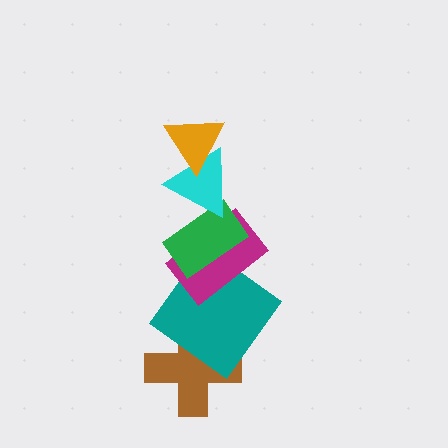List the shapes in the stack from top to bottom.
From top to bottom: the orange triangle, the cyan triangle, the green rectangle, the magenta rectangle, the teal diamond, the brown cross.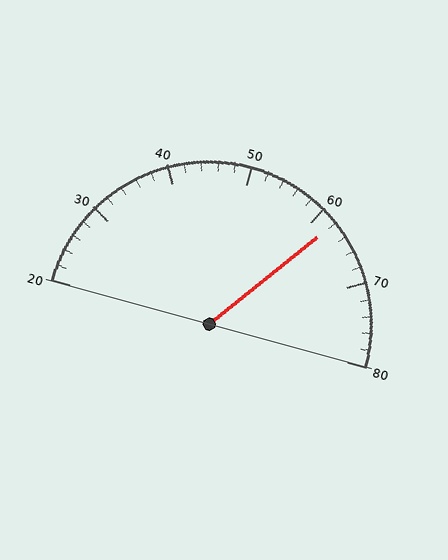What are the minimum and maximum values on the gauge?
The gauge ranges from 20 to 80.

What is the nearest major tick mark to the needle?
The nearest major tick mark is 60.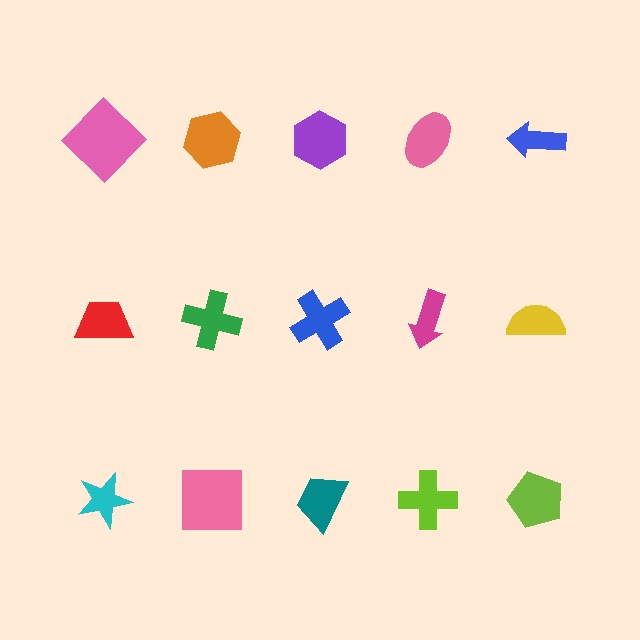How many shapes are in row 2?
5 shapes.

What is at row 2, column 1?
A red trapezoid.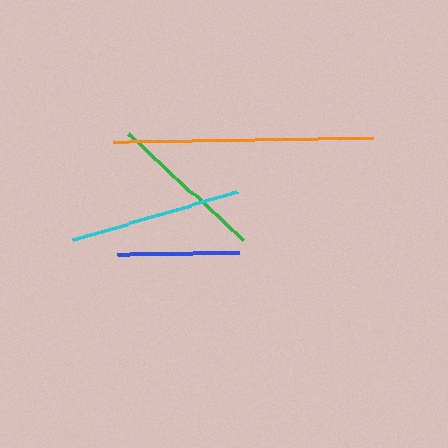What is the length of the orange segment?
The orange segment is approximately 260 pixels long.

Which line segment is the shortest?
The blue line is the shortest at approximately 122 pixels.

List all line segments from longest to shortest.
From longest to shortest: orange, cyan, green, blue.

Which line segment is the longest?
The orange line is the longest at approximately 260 pixels.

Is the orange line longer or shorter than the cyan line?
The orange line is longer than the cyan line.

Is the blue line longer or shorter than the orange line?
The orange line is longer than the blue line.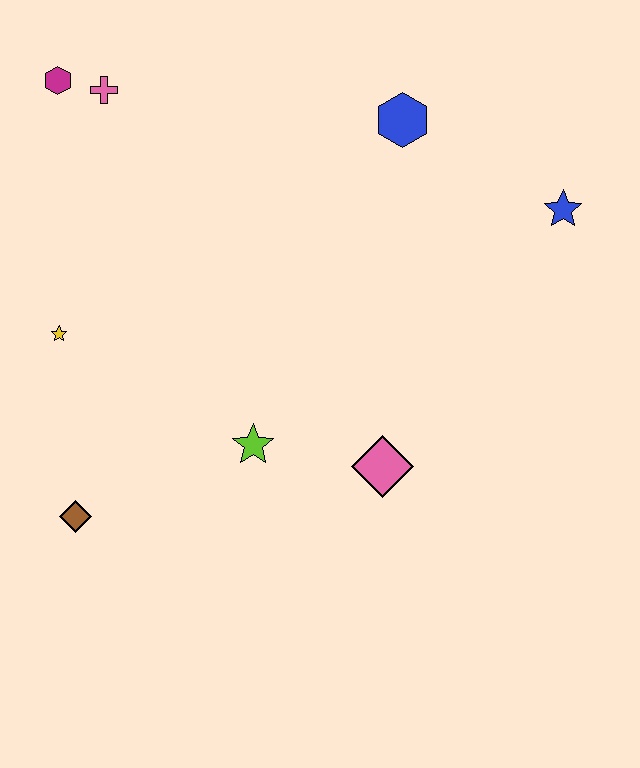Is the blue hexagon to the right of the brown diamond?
Yes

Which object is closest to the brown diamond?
The yellow star is closest to the brown diamond.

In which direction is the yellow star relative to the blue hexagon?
The yellow star is to the left of the blue hexagon.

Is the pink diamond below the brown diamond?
No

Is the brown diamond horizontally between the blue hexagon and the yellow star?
Yes